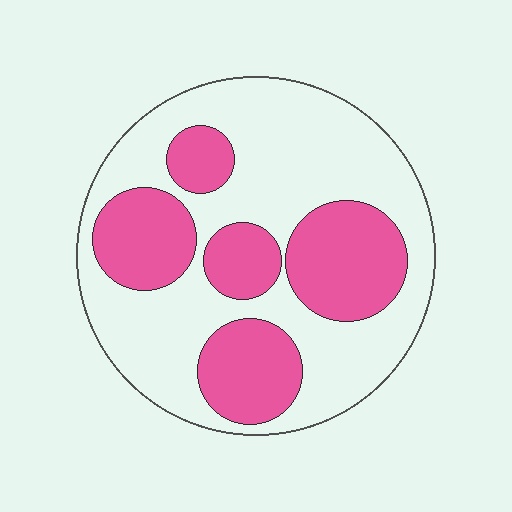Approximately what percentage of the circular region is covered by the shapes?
Approximately 35%.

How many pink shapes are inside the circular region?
5.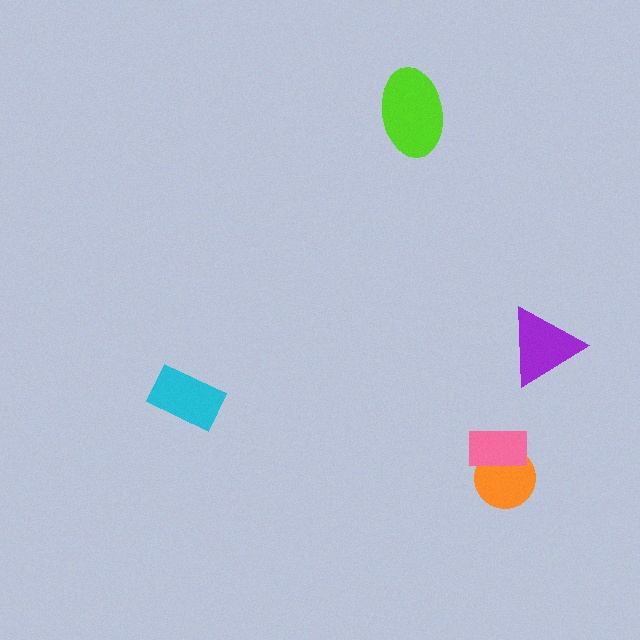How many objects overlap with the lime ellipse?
0 objects overlap with the lime ellipse.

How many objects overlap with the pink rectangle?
1 object overlaps with the pink rectangle.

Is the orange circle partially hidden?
Yes, it is partially covered by another shape.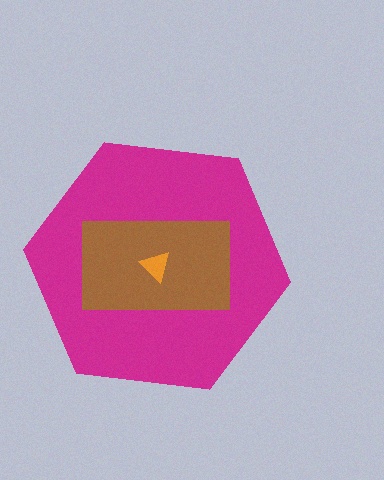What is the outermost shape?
The magenta hexagon.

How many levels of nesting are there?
3.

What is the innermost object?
The orange triangle.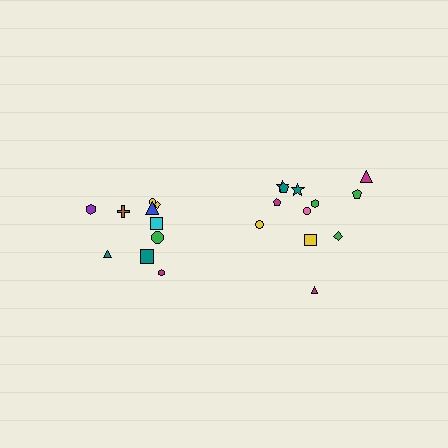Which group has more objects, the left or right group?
The right group.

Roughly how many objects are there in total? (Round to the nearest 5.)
Roughly 20 objects in total.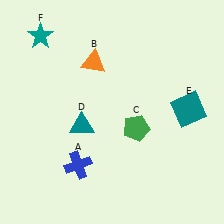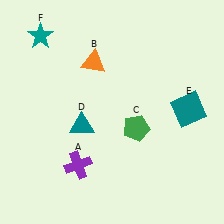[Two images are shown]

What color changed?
The cross (A) changed from blue in Image 1 to purple in Image 2.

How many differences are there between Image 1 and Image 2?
There is 1 difference between the two images.